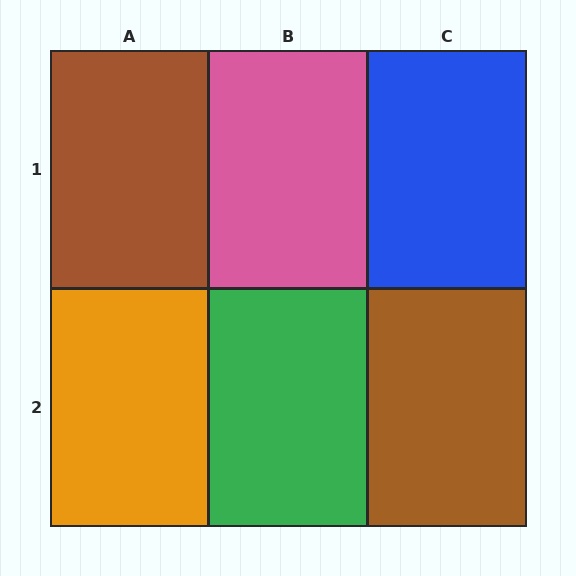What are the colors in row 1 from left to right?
Brown, pink, blue.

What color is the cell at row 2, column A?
Orange.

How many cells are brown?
2 cells are brown.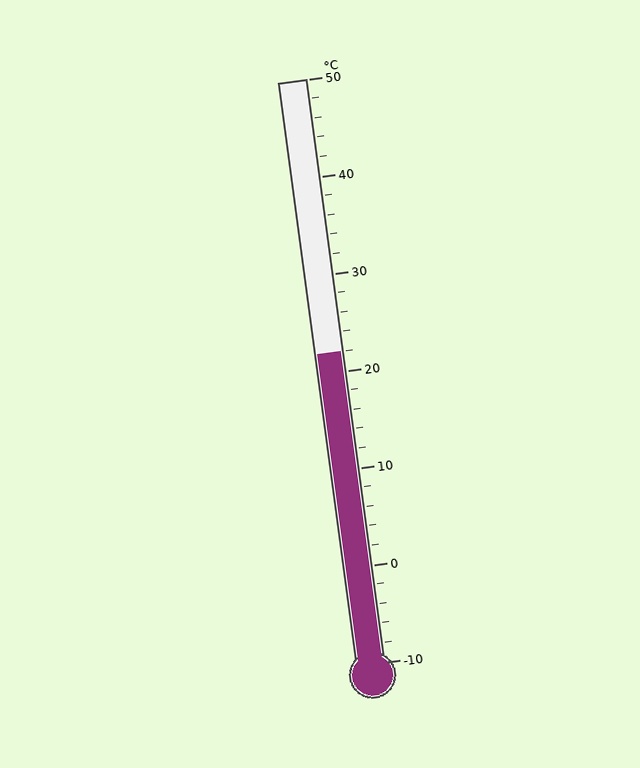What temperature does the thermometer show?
The thermometer shows approximately 22°C.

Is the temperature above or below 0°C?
The temperature is above 0°C.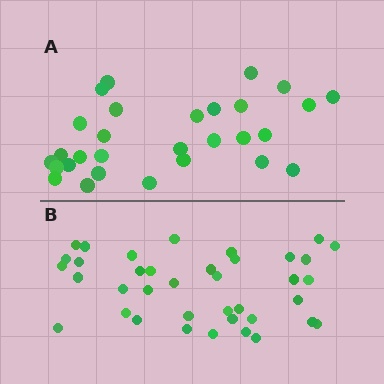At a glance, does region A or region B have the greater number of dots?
Region B (the bottom region) has more dots.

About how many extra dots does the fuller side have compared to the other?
Region B has roughly 8 or so more dots than region A.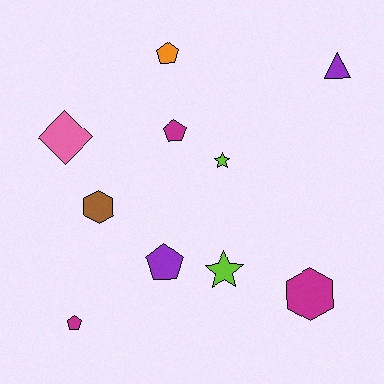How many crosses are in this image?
There are no crosses.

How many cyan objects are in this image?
There are no cyan objects.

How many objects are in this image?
There are 10 objects.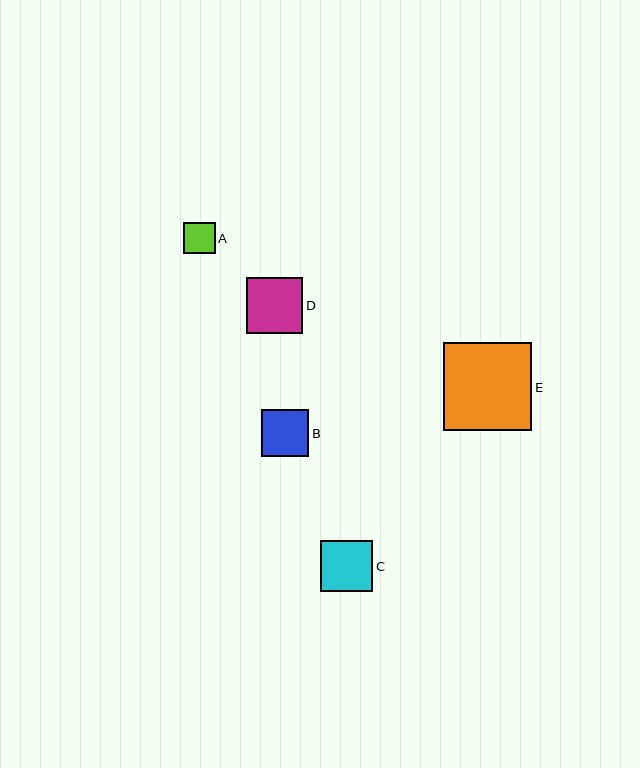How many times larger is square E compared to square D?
Square E is approximately 1.6 times the size of square D.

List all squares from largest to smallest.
From largest to smallest: E, D, C, B, A.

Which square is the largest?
Square E is the largest with a size of approximately 88 pixels.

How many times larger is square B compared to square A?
Square B is approximately 1.5 times the size of square A.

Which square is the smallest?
Square A is the smallest with a size of approximately 31 pixels.